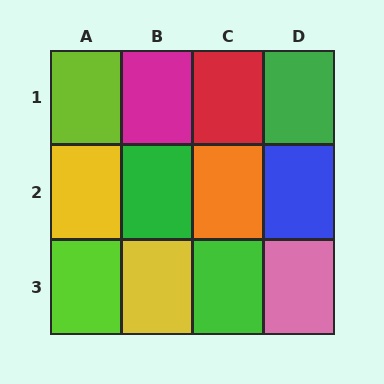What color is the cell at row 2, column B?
Green.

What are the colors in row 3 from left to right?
Lime, yellow, green, pink.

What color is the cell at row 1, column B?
Magenta.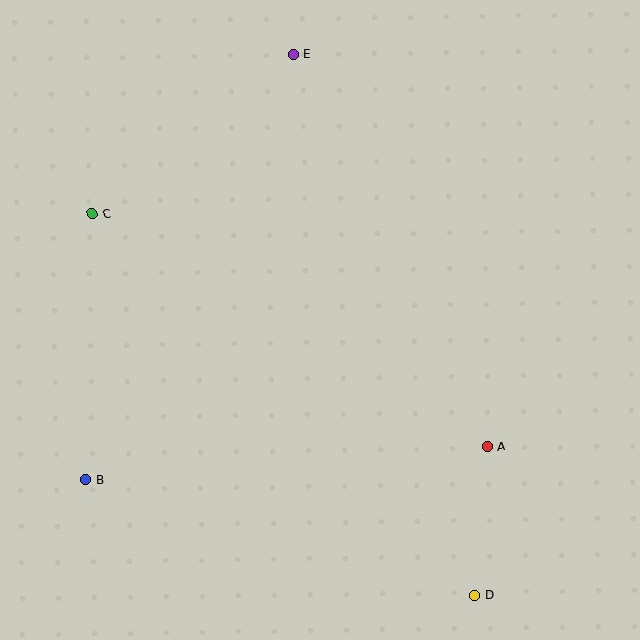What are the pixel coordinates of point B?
Point B is at (86, 480).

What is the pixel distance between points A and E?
The distance between A and E is 437 pixels.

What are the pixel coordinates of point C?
Point C is at (92, 214).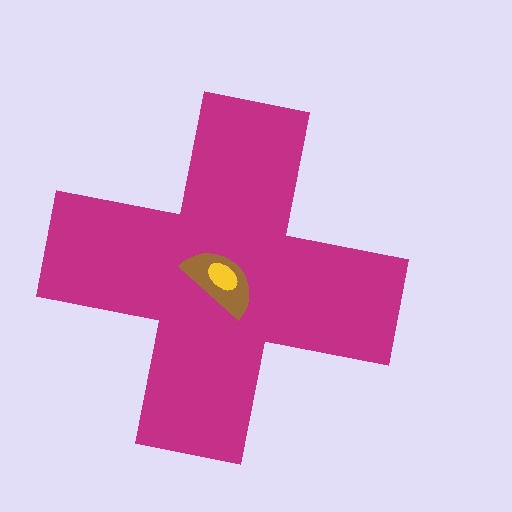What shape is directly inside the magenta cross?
The brown semicircle.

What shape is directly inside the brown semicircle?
The yellow ellipse.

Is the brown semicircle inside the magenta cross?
Yes.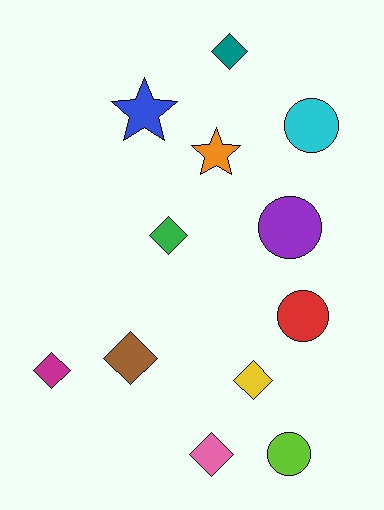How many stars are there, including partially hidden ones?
There are 2 stars.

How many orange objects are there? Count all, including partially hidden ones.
There is 1 orange object.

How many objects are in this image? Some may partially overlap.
There are 12 objects.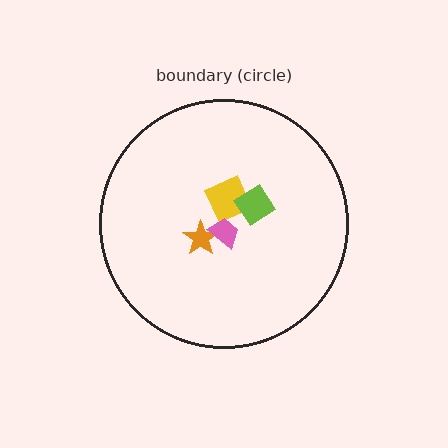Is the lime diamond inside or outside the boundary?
Inside.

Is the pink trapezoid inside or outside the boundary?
Inside.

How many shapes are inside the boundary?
4 inside, 0 outside.